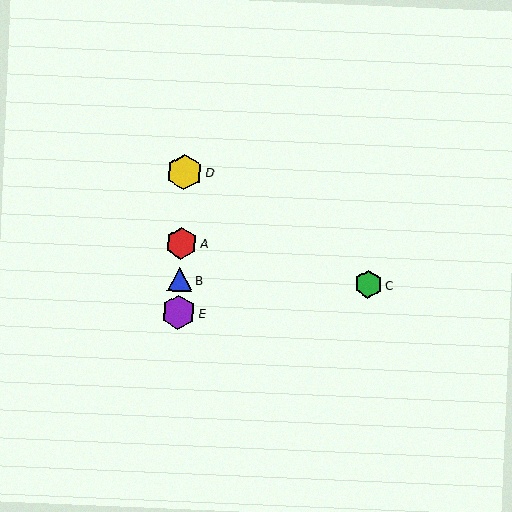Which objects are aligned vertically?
Objects A, B, D, E are aligned vertically.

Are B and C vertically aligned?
No, B is at x≈180 and C is at x≈369.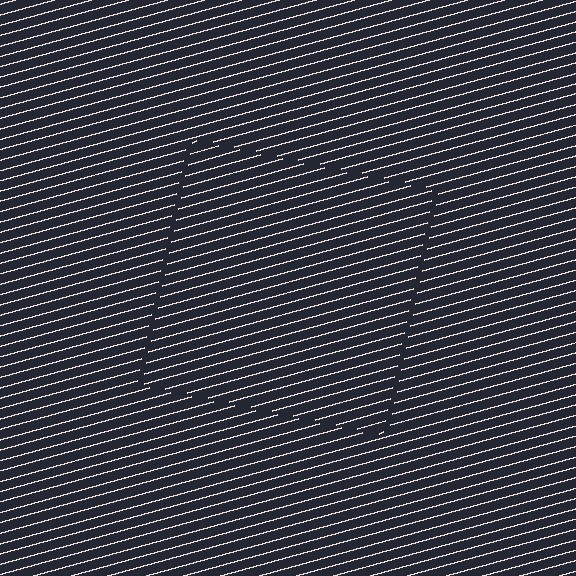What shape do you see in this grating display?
An illusory square. The interior of the shape contains the same grating, shifted by half a period — the contour is defined by the phase discontinuity where line-ends from the inner and outer gratings abut.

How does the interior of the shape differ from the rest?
The interior of the shape contains the same grating, shifted by half a period — the contour is defined by the phase discontinuity where line-ends from the inner and outer gratings abut.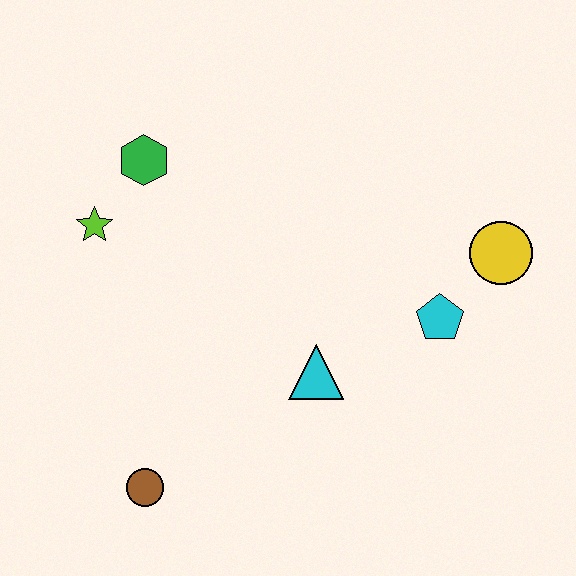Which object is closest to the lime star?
The green hexagon is closest to the lime star.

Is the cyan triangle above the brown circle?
Yes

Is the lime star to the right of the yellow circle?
No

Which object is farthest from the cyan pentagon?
The lime star is farthest from the cyan pentagon.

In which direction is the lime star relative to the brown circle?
The lime star is above the brown circle.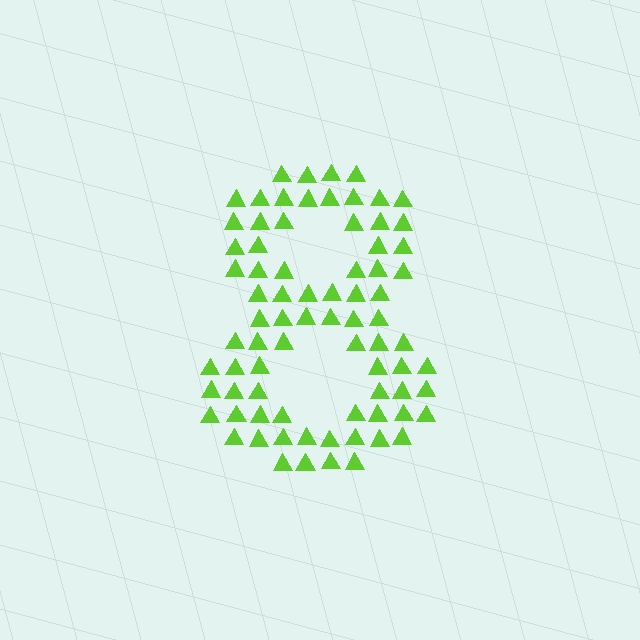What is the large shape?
The large shape is the digit 8.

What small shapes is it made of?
It is made of small triangles.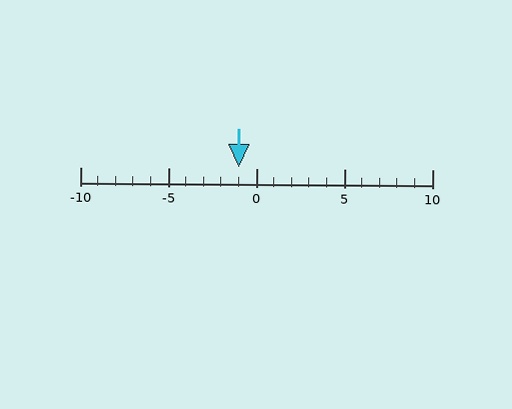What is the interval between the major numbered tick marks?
The major tick marks are spaced 5 units apart.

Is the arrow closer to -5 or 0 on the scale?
The arrow is closer to 0.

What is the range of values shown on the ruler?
The ruler shows values from -10 to 10.